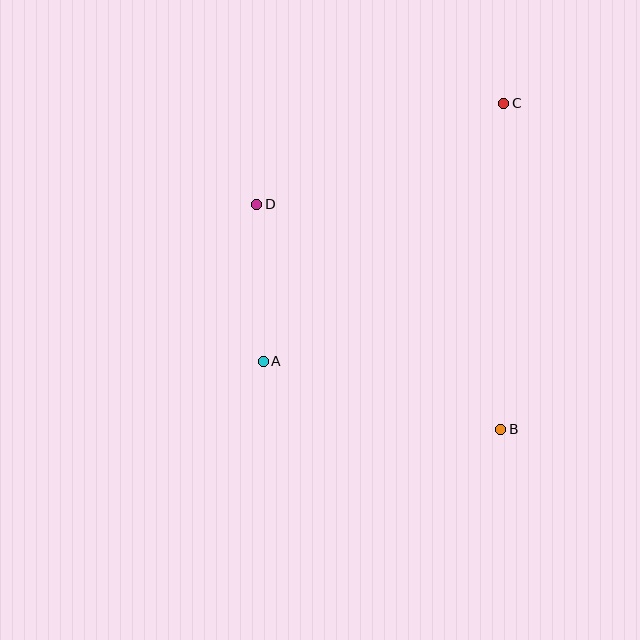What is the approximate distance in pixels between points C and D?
The distance between C and D is approximately 267 pixels.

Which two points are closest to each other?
Points A and D are closest to each other.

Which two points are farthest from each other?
Points A and C are farthest from each other.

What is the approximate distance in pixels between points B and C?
The distance between B and C is approximately 326 pixels.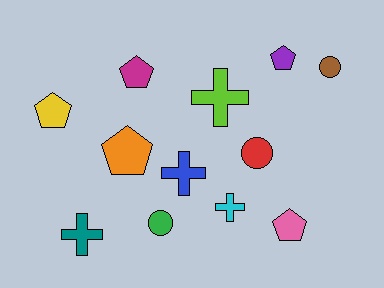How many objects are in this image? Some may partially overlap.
There are 12 objects.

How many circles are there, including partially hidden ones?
There are 3 circles.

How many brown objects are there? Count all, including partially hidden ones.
There is 1 brown object.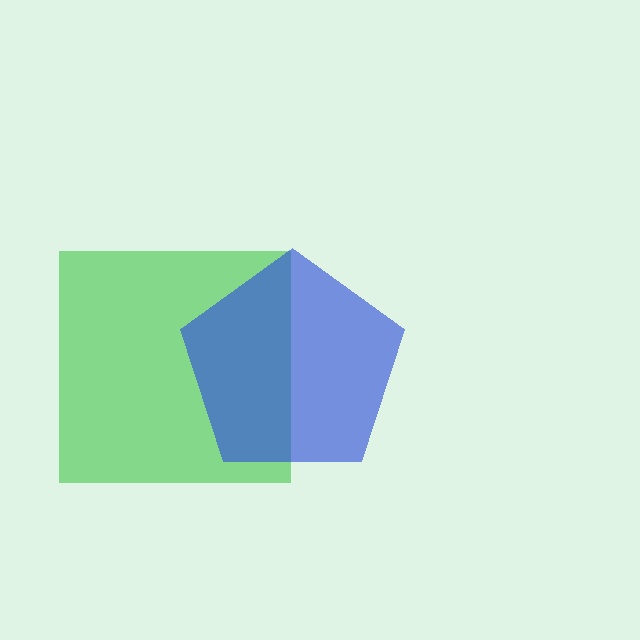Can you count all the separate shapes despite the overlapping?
Yes, there are 2 separate shapes.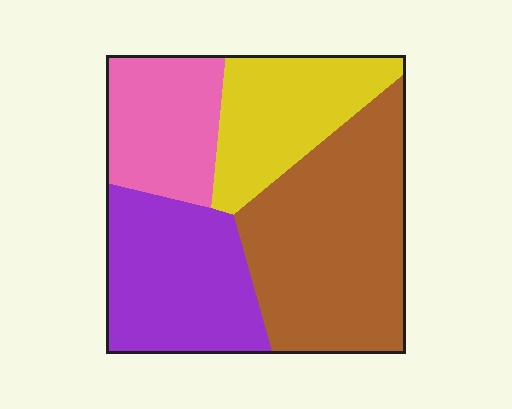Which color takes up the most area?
Brown, at roughly 35%.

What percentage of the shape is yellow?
Yellow takes up about one fifth (1/5) of the shape.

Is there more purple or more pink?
Purple.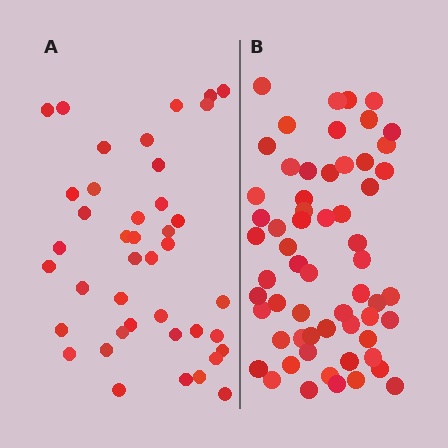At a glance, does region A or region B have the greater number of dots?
Region B (the right region) has more dots.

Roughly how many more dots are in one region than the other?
Region B has approximately 20 more dots than region A.